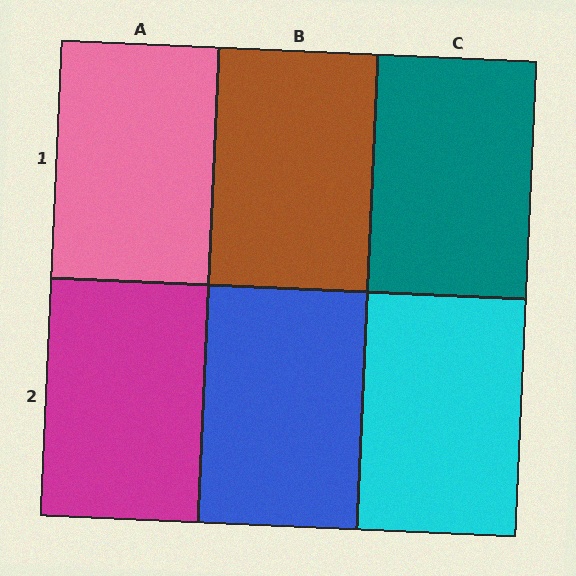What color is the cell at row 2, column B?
Blue.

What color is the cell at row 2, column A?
Magenta.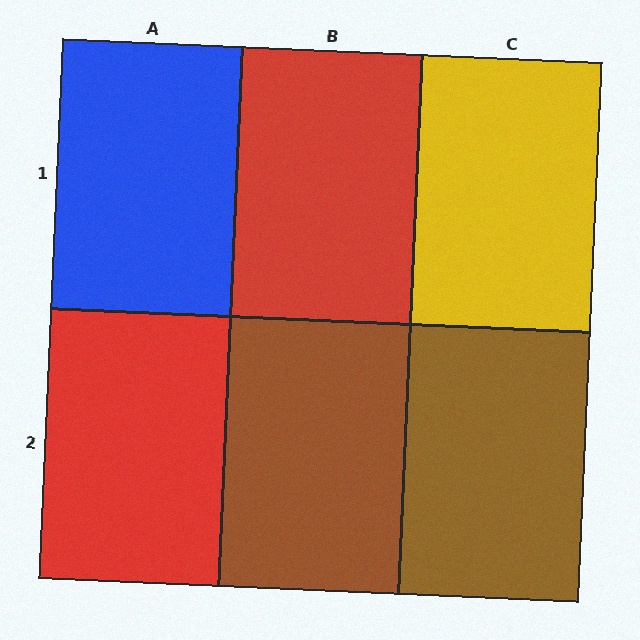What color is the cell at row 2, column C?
Brown.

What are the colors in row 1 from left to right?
Blue, red, yellow.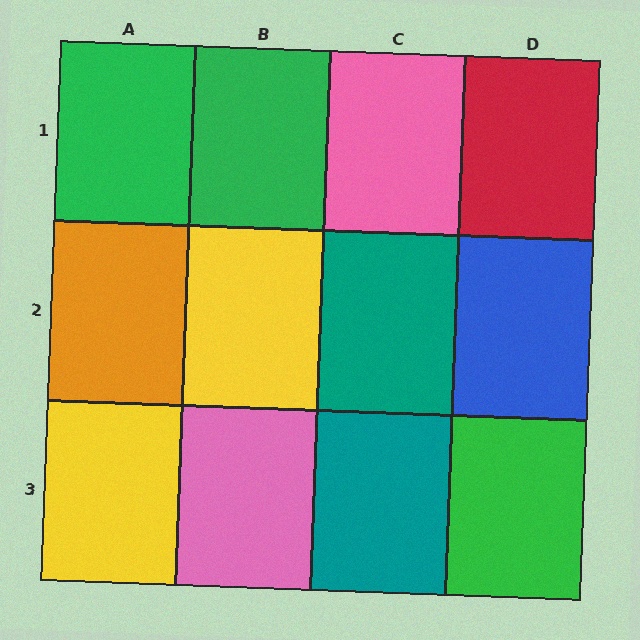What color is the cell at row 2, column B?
Yellow.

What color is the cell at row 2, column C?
Teal.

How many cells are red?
1 cell is red.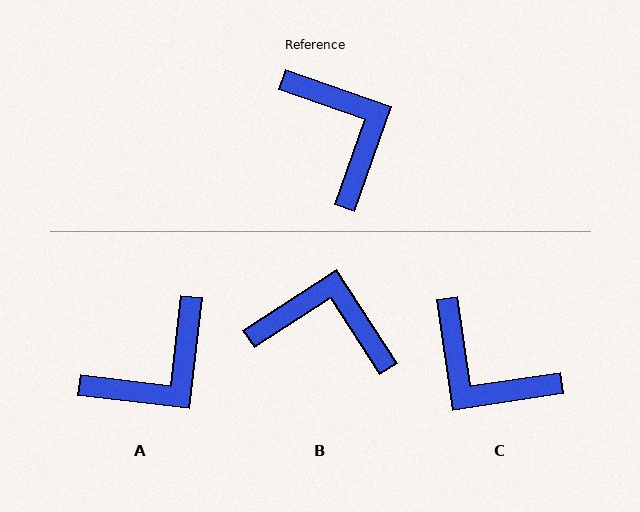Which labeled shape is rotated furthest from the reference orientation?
C, about 152 degrees away.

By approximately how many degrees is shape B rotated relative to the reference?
Approximately 52 degrees counter-clockwise.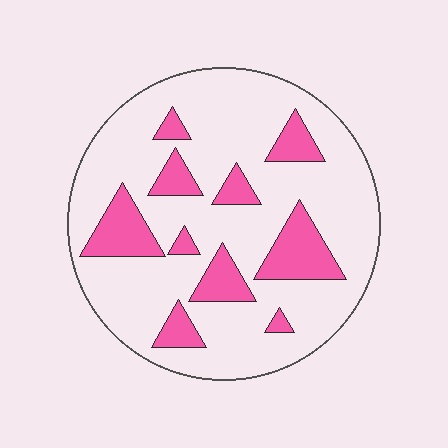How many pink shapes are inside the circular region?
10.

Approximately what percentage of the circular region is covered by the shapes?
Approximately 20%.